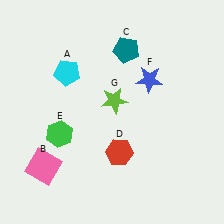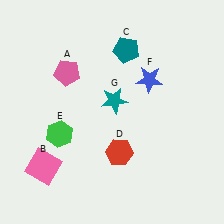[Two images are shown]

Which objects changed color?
A changed from cyan to pink. G changed from lime to teal.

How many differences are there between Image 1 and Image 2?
There are 2 differences between the two images.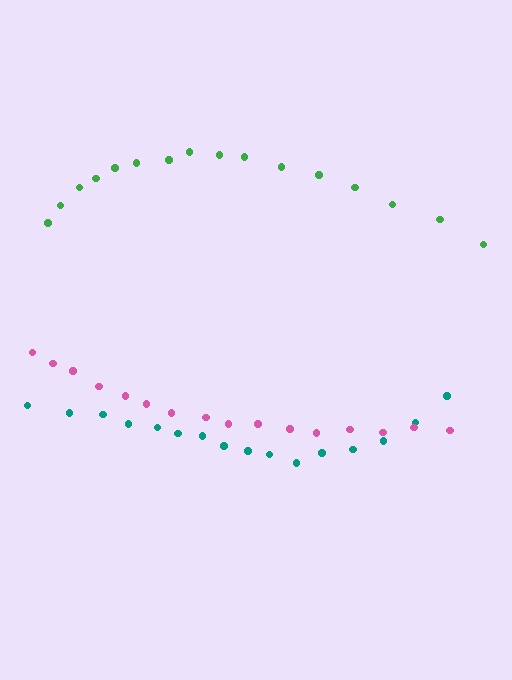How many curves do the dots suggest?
There are 3 distinct paths.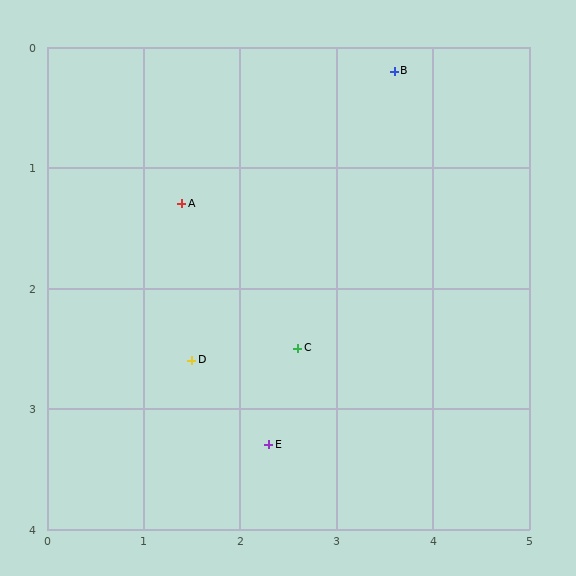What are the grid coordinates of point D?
Point D is at approximately (1.5, 2.6).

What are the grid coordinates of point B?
Point B is at approximately (3.6, 0.2).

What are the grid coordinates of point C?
Point C is at approximately (2.6, 2.5).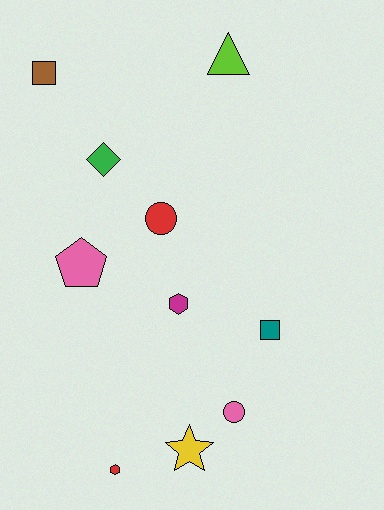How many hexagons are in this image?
There are 2 hexagons.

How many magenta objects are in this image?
There is 1 magenta object.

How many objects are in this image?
There are 10 objects.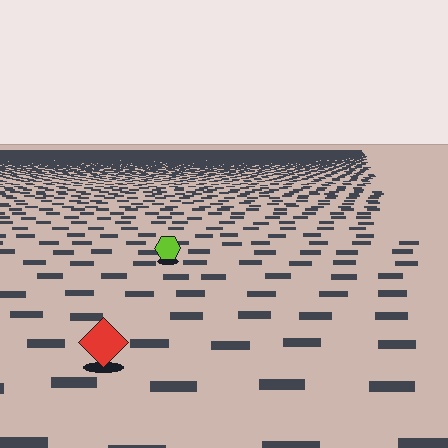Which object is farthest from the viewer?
The lime hexagon is farthest from the viewer. It appears smaller and the ground texture around it is denser.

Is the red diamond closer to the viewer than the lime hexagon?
Yes. The red diamond is closer — you can tell from the texture gradient: the ground texture is coarser near it.